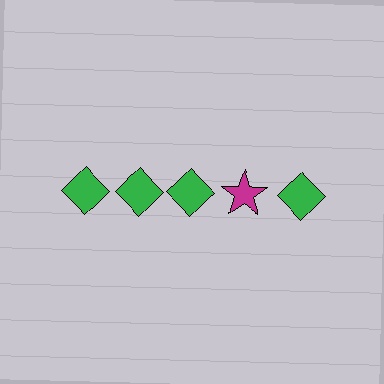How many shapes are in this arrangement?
There are 5 shapes arranged in a grid pattern.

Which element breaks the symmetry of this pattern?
The magenta star in the top row, second from right column breaks the symmetry. All other shapes are green diamonds.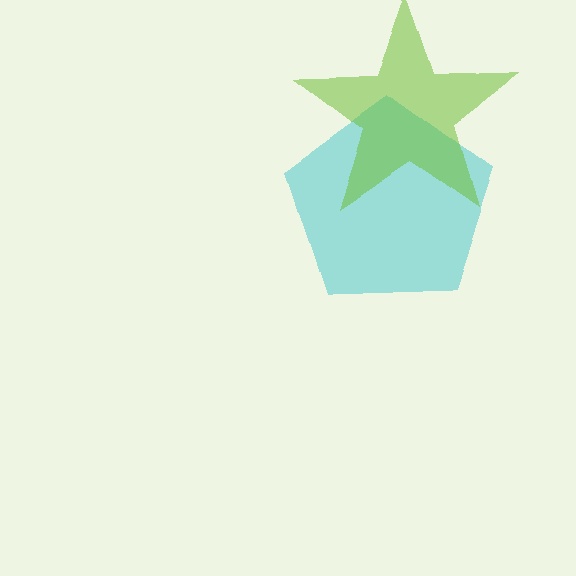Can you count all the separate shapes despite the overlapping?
Yes, there are 2 separate shapes.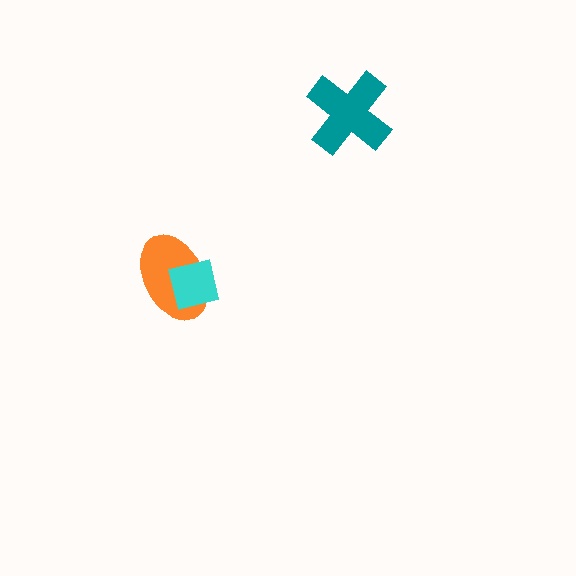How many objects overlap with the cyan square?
1 object overlaps with the cyan square.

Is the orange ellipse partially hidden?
Yes, it is partially covered by another shape.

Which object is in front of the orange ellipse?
The cyan square is in front of the orange ellipse.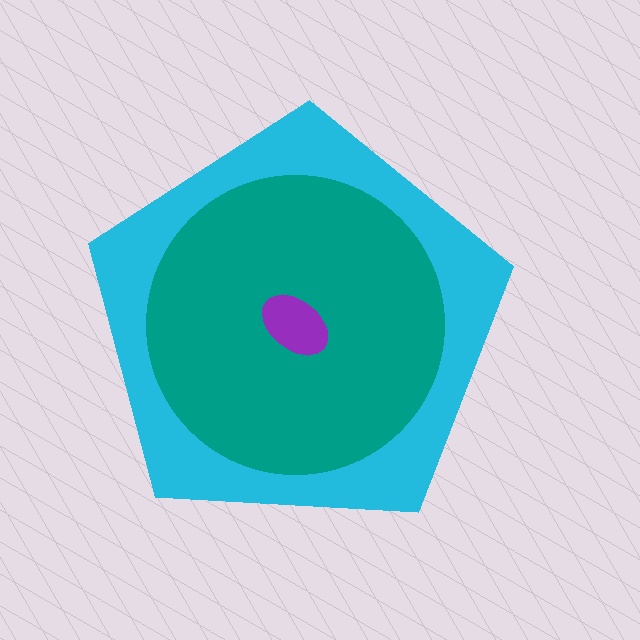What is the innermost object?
The purple ellipse.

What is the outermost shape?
The cyan pentagon.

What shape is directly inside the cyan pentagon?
The teal circle.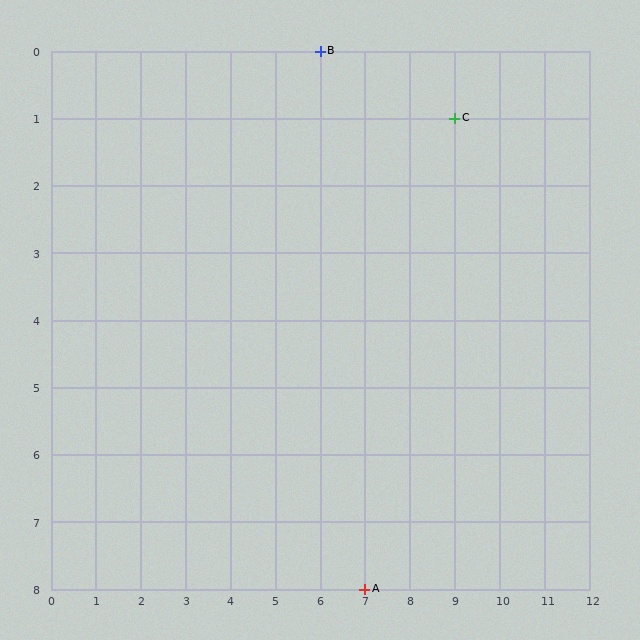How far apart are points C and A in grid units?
Points C and A are 2 columns and 7 rows apart (about 7.3 grid units diagonally).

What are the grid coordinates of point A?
Point A is at grid coordinates (7, 8).